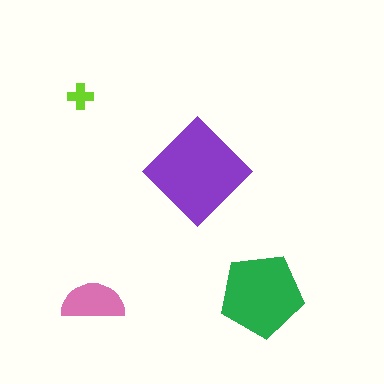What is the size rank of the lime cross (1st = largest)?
4th.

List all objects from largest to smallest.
The purple diamond, the green pentagon, the pink semicircle, the lime cross.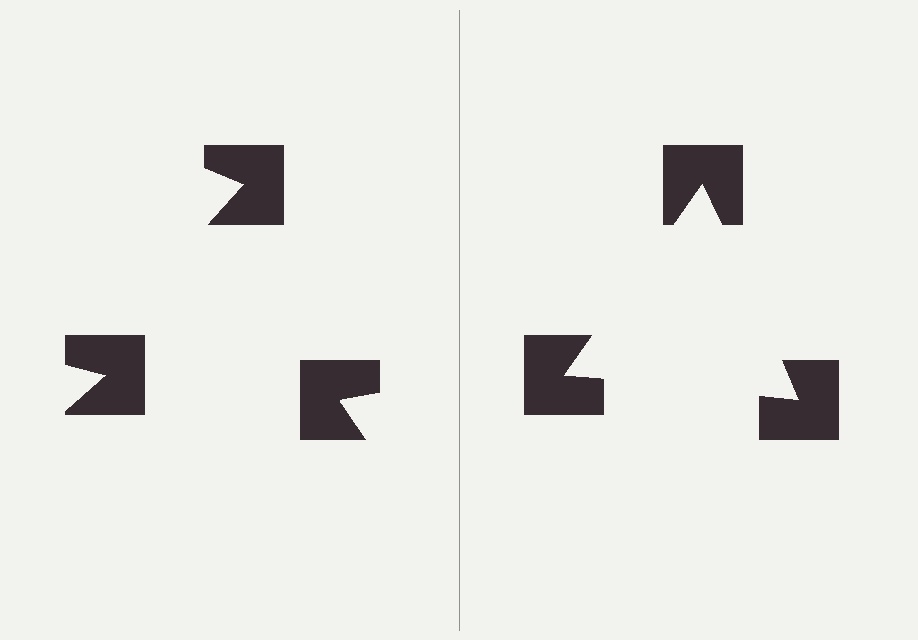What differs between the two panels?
The notched squares are positioned identically on both sides; only the wedge orientations differ. On the right they align to a triangle; on the left they are misaligned.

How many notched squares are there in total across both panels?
6 — 3 on each side.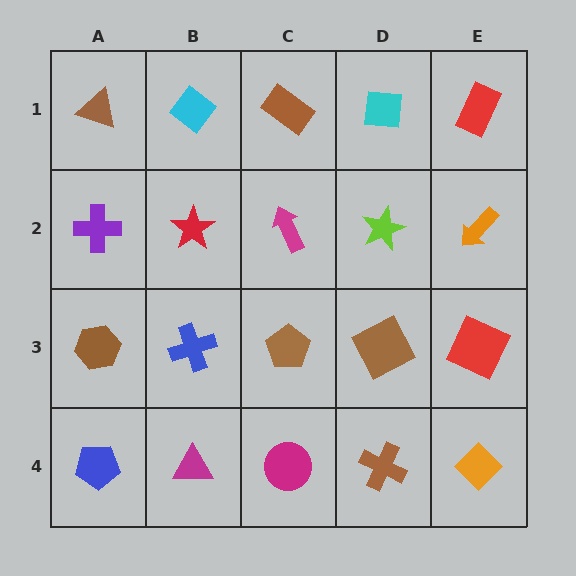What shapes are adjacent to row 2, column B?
A cyan diamond (row 1, column B), a blue cross (row 3, column B), a purple cross (row 2, column A), a magenta arrow (row 2, column C).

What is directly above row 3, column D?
A lime star.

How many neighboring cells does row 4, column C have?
3.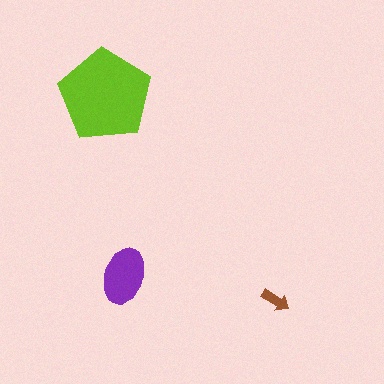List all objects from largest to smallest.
The lime pentagon, the purple ellipse, the brown arrow.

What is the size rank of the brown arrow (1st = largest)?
3rd.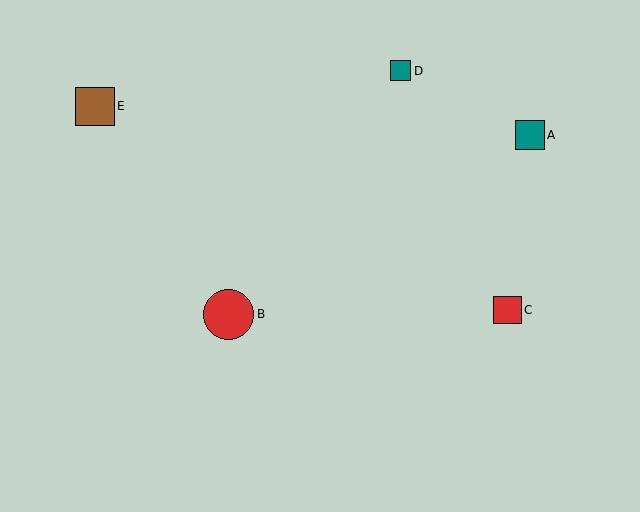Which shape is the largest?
The red circle (labeled B) is the largest.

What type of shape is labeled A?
Shape A is a teal square.